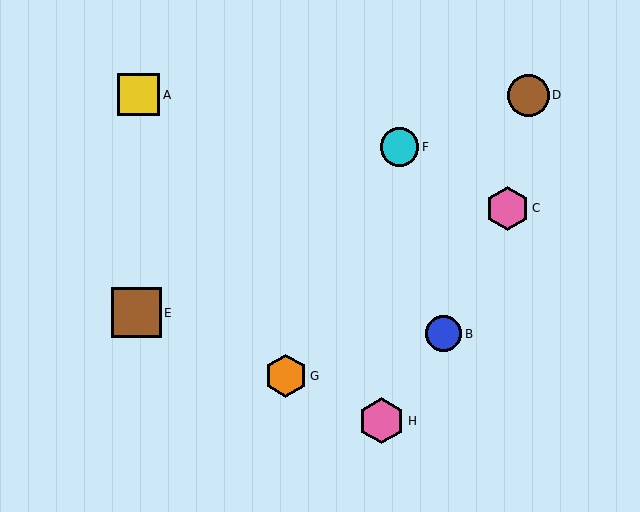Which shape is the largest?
The brown square (labeled E) is the largest.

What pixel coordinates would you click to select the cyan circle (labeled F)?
Click at (399, 147) to select the cyan circle F.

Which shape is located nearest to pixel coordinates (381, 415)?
The pink hexagon (labeled H) at (382, 421) is nearest to that location.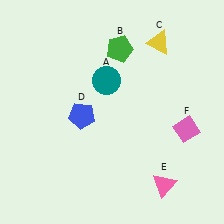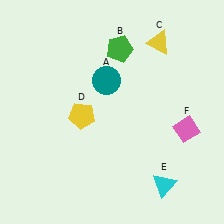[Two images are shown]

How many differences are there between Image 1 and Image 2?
There are 2 differences between the two images.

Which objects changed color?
D changed from blue to yellow. E changed from pink to cyan.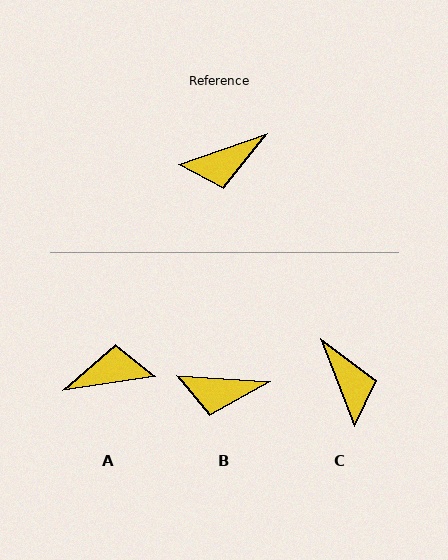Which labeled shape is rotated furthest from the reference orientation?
A, about 169 degrees away.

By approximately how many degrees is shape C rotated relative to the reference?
Approximately 92 degrees counter-clockwise.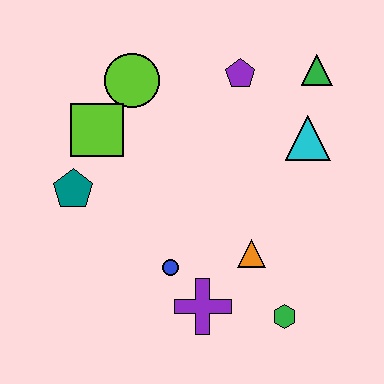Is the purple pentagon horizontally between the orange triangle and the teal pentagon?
Yes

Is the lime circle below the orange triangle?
No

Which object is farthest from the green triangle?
The teal pentagon is farthest from the green triangle.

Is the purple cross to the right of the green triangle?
No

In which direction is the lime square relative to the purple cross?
The lime square is above the purple cross.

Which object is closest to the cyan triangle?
The green triangle is closest to the cyan triangle.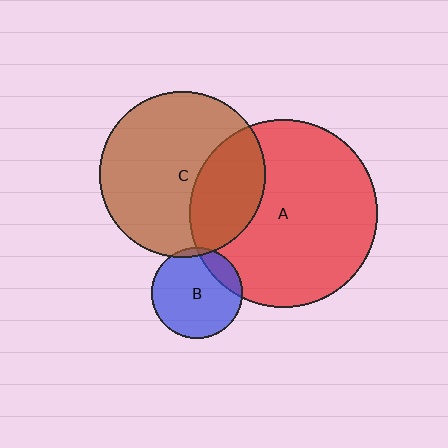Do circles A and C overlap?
Yes.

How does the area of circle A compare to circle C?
Approximately 1.3 times.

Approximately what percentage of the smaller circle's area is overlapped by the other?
Approximately 30%.